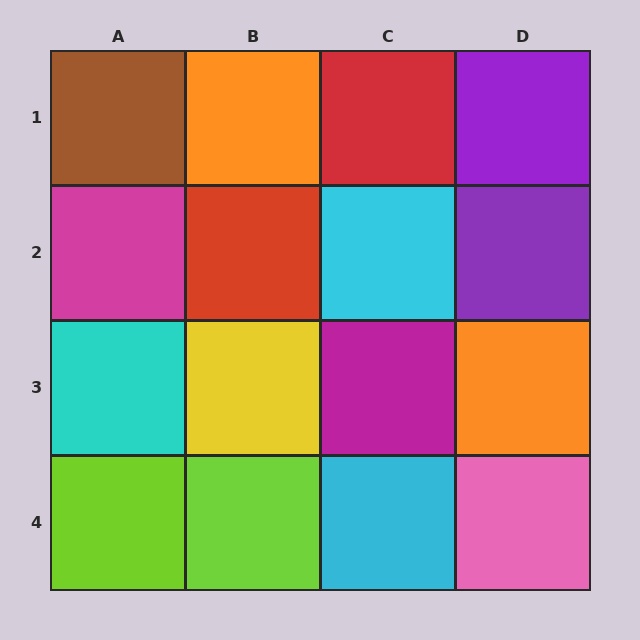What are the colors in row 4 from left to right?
Lime, lime, cyan, pink.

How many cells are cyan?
3 cells are cyan.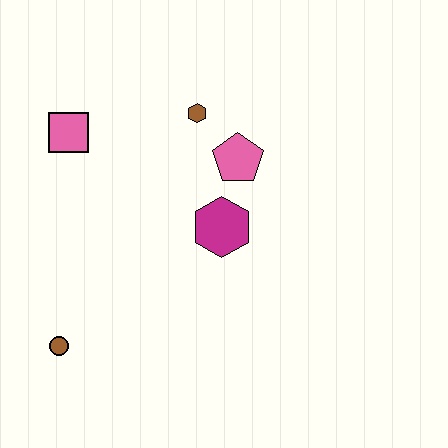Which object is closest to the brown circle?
The magenta hexagon is closest to the brown circle.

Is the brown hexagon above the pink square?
Yes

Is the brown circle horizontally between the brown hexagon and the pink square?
No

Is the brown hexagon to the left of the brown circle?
No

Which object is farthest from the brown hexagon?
The brown circle is farthest from the brown hexagon.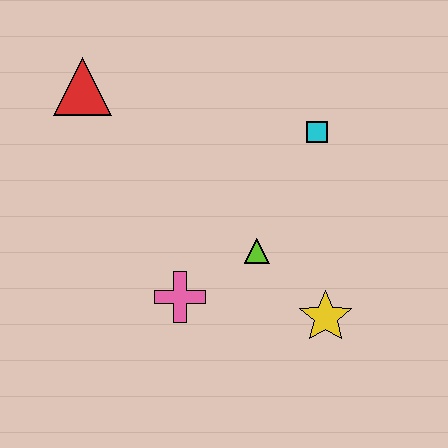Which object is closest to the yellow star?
The lime triangle is closest to the yellow star.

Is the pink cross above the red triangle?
No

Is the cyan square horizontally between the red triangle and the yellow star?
Yes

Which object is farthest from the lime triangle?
The red triangle is farthest from the lime triangle.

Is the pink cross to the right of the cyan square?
No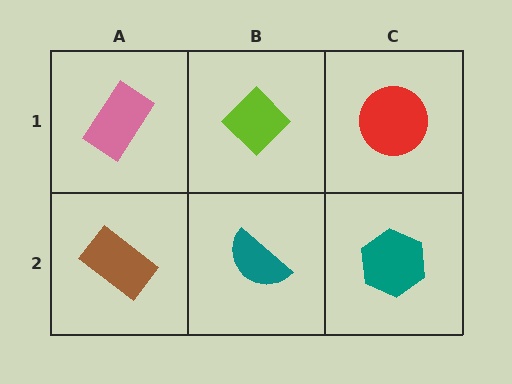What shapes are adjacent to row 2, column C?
A red circle (row 1, column C), a teal semicircle (row 2, column B).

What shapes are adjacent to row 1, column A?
A brown rectangle (row 2, column A), a lime diamond (row 1, column B).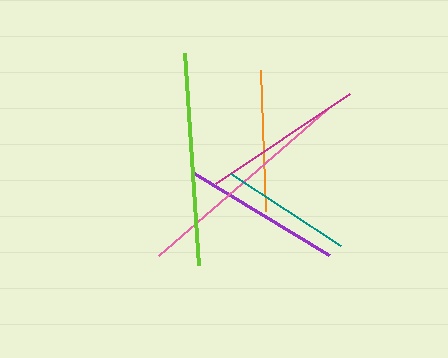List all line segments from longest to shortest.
From longest to shortest: pink, lime, magenta, purple, orange, teal.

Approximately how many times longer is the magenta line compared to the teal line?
The magenta line is approximately 1.2 times the length of the teal line.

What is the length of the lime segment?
The lime segment is approximately 212 pixels long.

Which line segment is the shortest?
The teal line is the shortest at approximately 131 pixels.